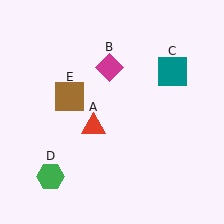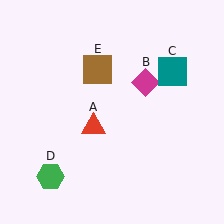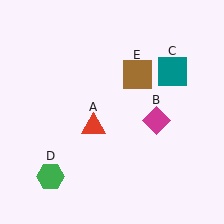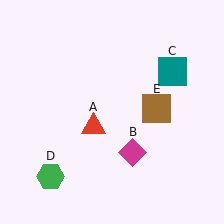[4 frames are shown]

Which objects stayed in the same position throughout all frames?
Red triangle (object A) and teal square (object C) and green hexagon (object D) remained stationary.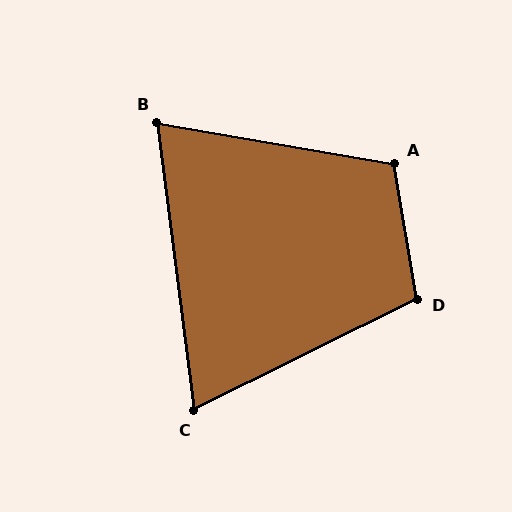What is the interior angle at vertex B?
Approximately 73 degrees (acute).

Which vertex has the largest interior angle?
A, at approximately 109 degrees.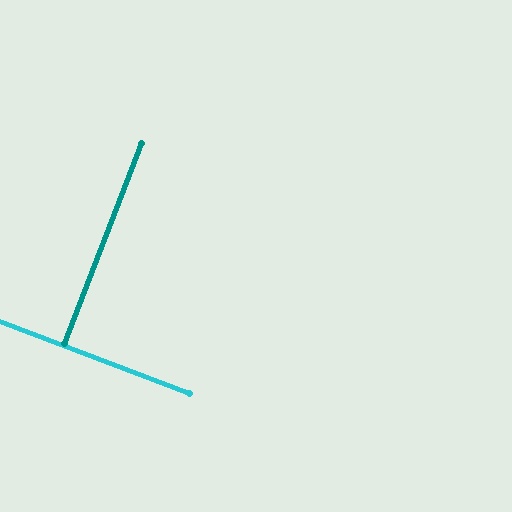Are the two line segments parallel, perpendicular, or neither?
Perpendicular — they meet at approximately 90°.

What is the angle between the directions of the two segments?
Approximately 90 degrees.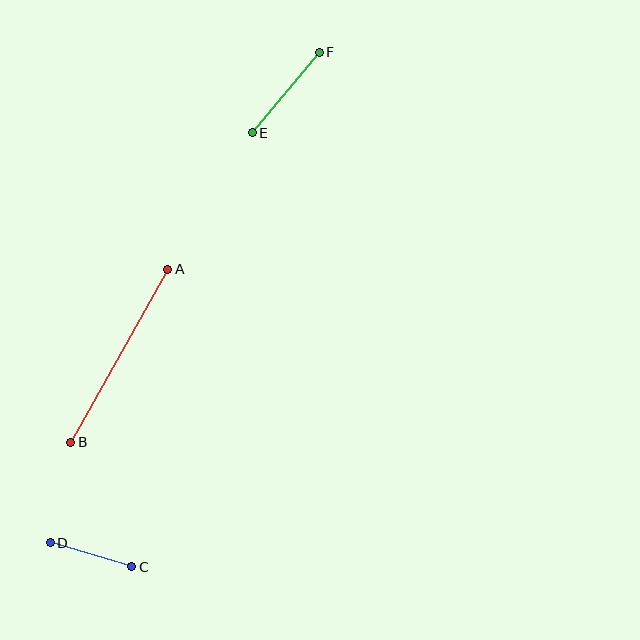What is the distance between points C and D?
The distance is approximately 85 pixels.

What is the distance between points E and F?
The distance is approximately 104 pixels.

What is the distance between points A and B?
The distance is approximately 198 pixels.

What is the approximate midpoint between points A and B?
The midpoint is at approximately (119, 356) pixels.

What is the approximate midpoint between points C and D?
The midpoint is at approximately (91, 555) pixels.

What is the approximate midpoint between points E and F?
The midpoint is at approximately (286, 93) pixels.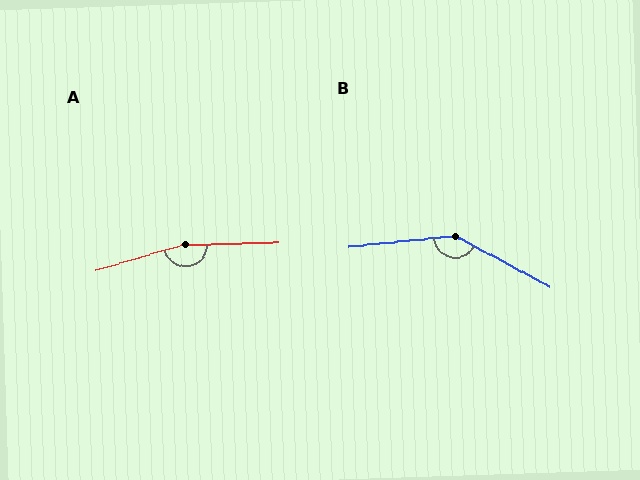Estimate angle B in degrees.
Approximately 146 degrees.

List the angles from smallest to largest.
B (146°), A (165°).